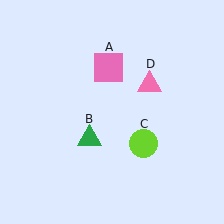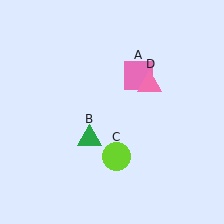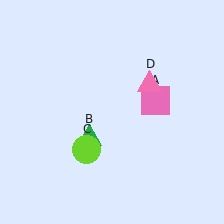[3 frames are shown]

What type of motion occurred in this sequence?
The pink square (object A), lime circle (object C) rotated clockwise around the center of the scene.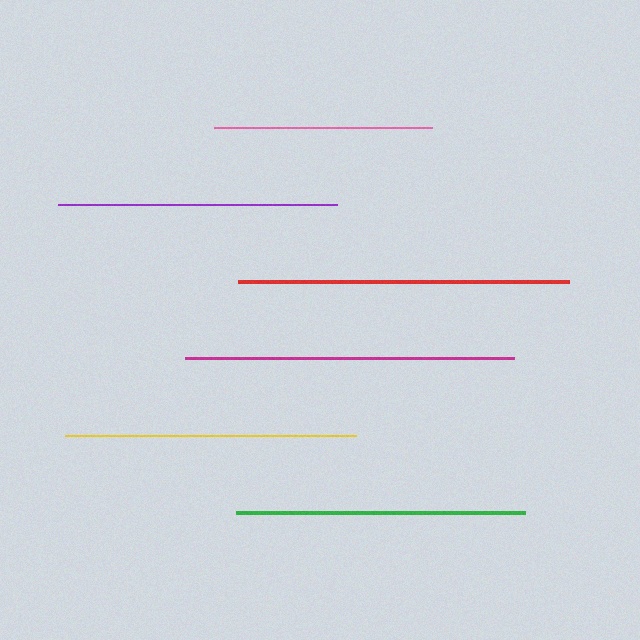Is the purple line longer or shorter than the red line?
The red line is longer than the purple line.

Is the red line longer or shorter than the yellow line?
The red line is longer than the yellow line.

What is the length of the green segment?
The green segment is approximately 289 pixels long.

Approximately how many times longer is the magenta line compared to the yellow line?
The magenta line is approximately 1.1 times the length of the yellow line.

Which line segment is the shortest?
The pink line is the shortest at approximately 218 pixels.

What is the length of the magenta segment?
The magenta segment is approximately 329 pixels long.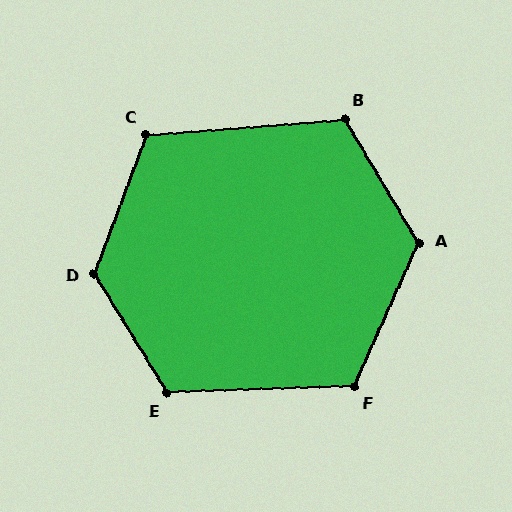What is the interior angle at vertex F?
Approximately 116 degrees (obtuse).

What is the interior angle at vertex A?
Approximately 125 degrees (obtuse).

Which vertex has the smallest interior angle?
C, at approximately 115 degrees.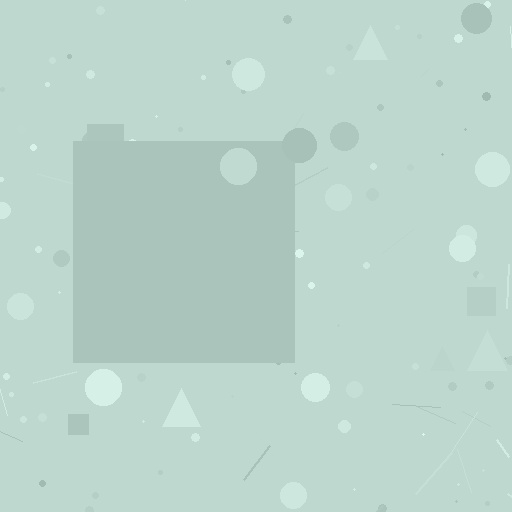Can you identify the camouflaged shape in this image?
The camouflaged shape is a square.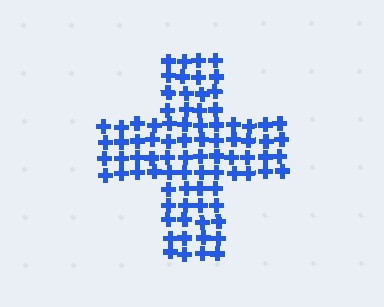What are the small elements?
The small elements are crosses.